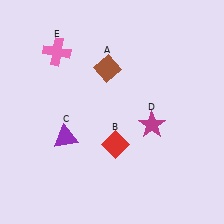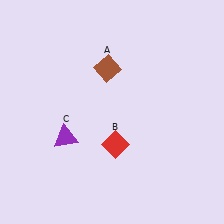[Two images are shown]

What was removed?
The pink cross (E), the magenta star (D) were removed in Image 2.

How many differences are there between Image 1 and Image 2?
There are 2 differences between the two images.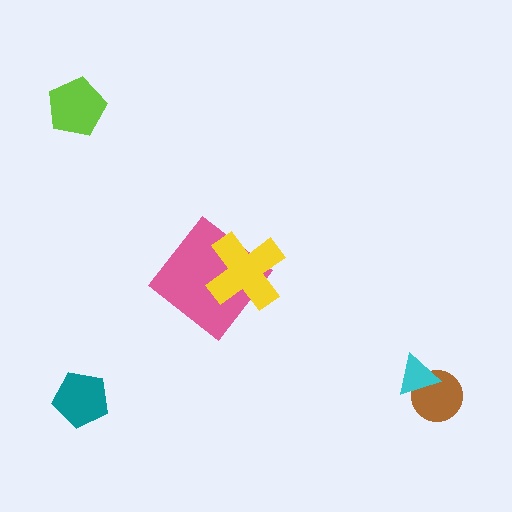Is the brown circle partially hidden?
Yes, it is partially covered by another shape.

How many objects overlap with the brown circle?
1 object overlaps with the brown circle.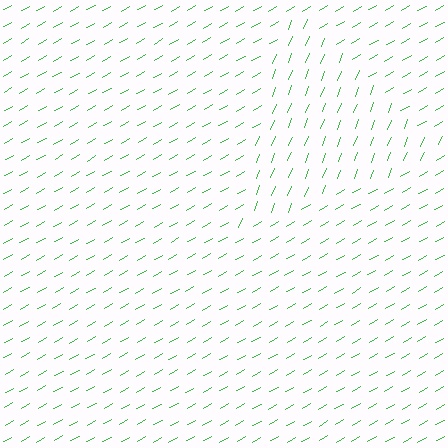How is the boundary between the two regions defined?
The boundary is defined purely by a change in line orientation (approximately 39 degrees difference). All lines are the same color and thickness.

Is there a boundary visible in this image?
Yes, there is a texture boundary formed by a change in line orientation.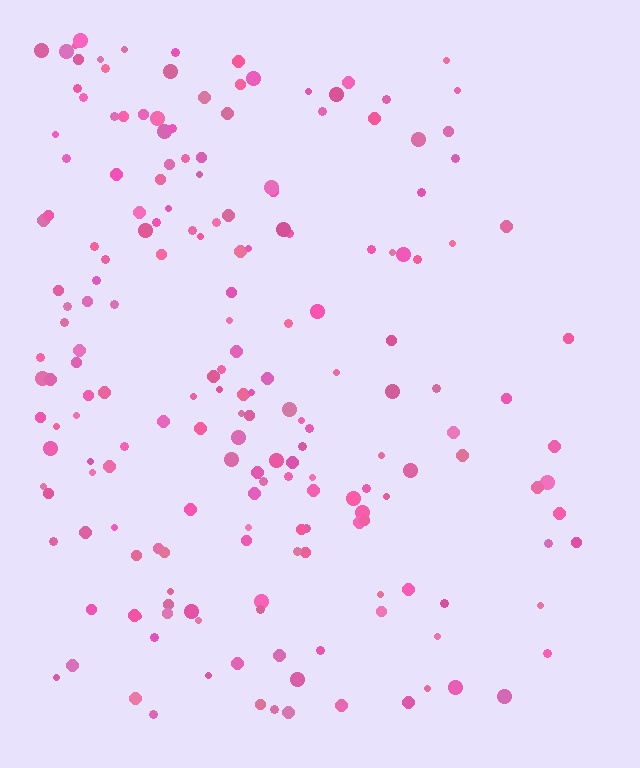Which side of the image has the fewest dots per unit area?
The right.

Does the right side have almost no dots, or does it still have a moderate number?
Still a moderate number, just noticeably fewer than the left.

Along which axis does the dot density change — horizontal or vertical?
Horizontal.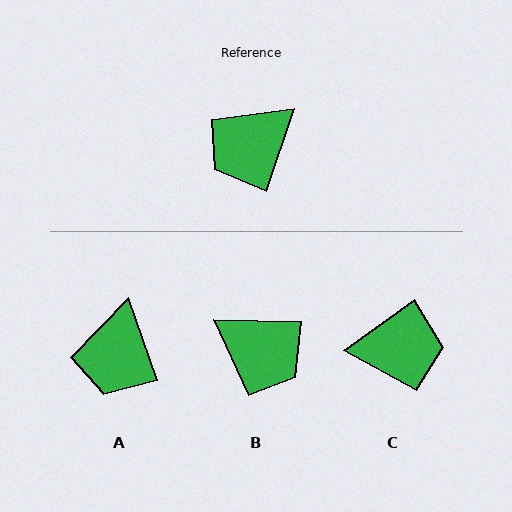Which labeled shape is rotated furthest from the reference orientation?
C, about 144 degrees away.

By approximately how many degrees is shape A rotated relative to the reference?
Approximately 38 degrees counter-clockwise.